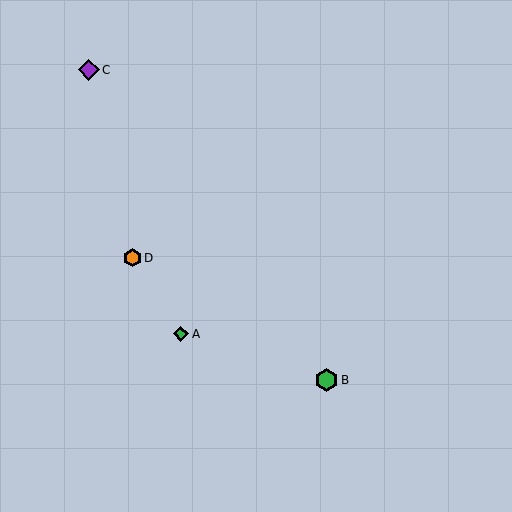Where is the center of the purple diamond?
The center of the purple diamond is at (89, 70).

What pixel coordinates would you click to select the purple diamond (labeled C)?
Click at (89, 70) to select the purple diamond C.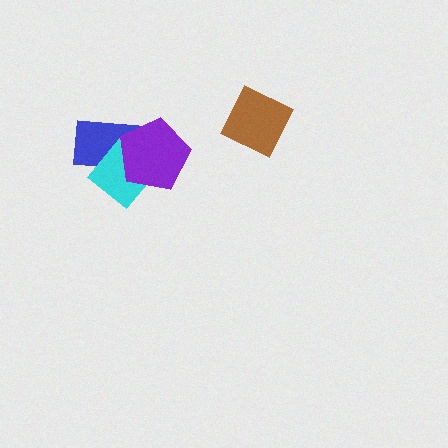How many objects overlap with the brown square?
0 objects overlap with the brown square.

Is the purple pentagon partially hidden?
No, no other shape covers it.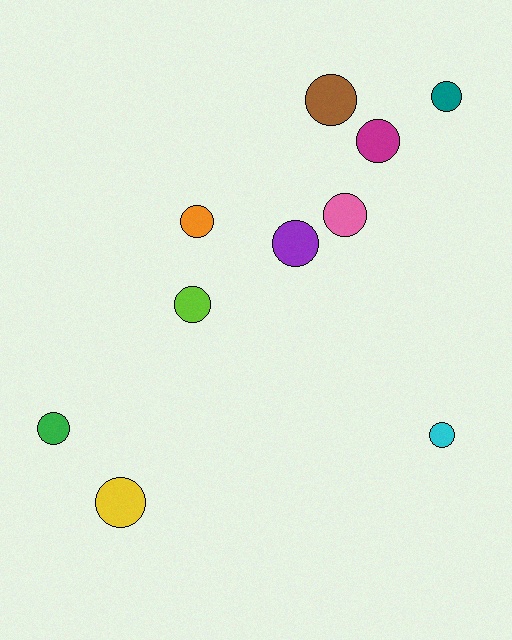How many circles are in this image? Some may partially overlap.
There are 10 circles.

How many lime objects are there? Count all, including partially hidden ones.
There is 1 lime object.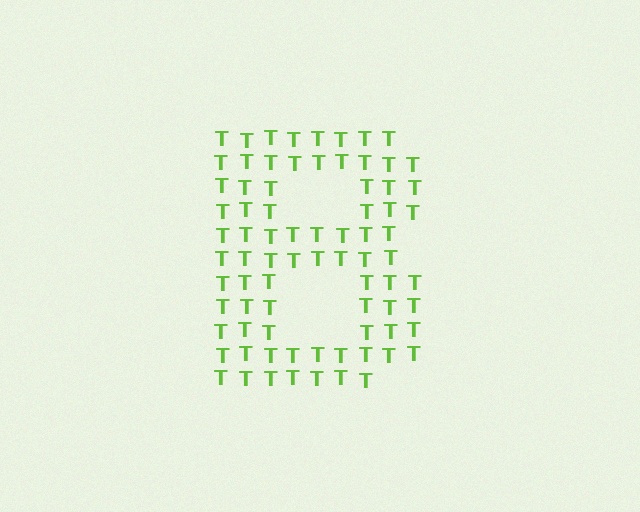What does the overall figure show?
The overall figure shows the letter B.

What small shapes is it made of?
It is made of small letter T's.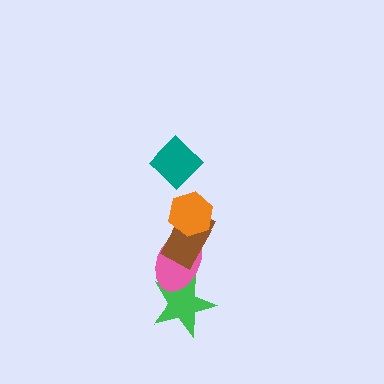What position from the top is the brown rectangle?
The brown rectangle is 3rd from the top.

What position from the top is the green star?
The green star is 5th from the top.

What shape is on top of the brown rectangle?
The orange hexagon is on top of the brown rectangle.